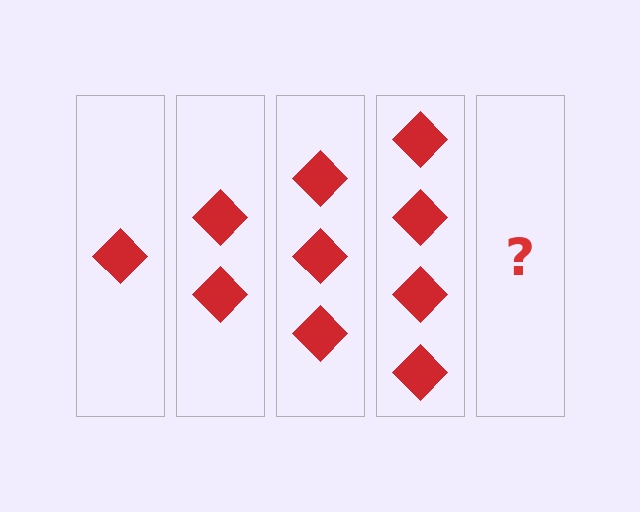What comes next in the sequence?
The next element should be 5 diamonds.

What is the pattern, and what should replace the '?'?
The pattern is that each step adds one more diamond. The '?' should be 5 diamonds.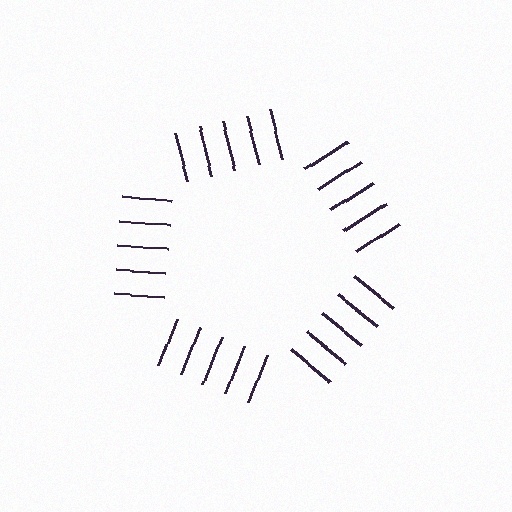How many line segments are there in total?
25 — 5 along each of the 5 edges.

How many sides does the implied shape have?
5 sides — the line-ends trace a pentagon.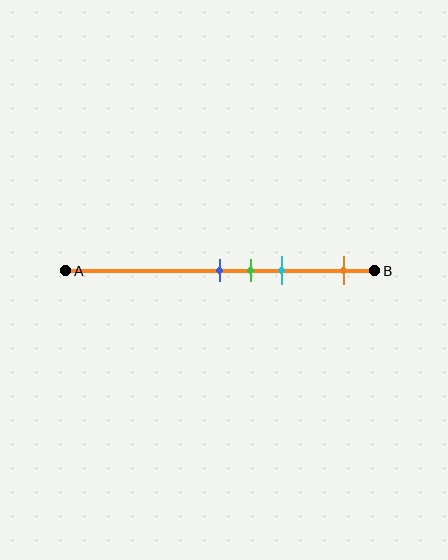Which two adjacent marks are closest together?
The blue and green marks are the closest adjacent pair.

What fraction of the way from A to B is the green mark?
The green mark is approximately 60% (0.6) of the way from A to B.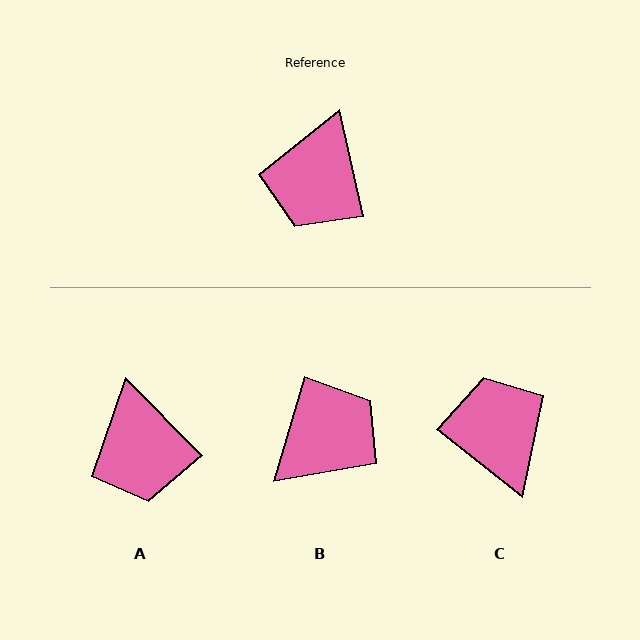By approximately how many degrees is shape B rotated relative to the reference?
Approximately 151 degrees counter-clockwise.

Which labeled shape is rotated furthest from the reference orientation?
B, about 151 degrees away.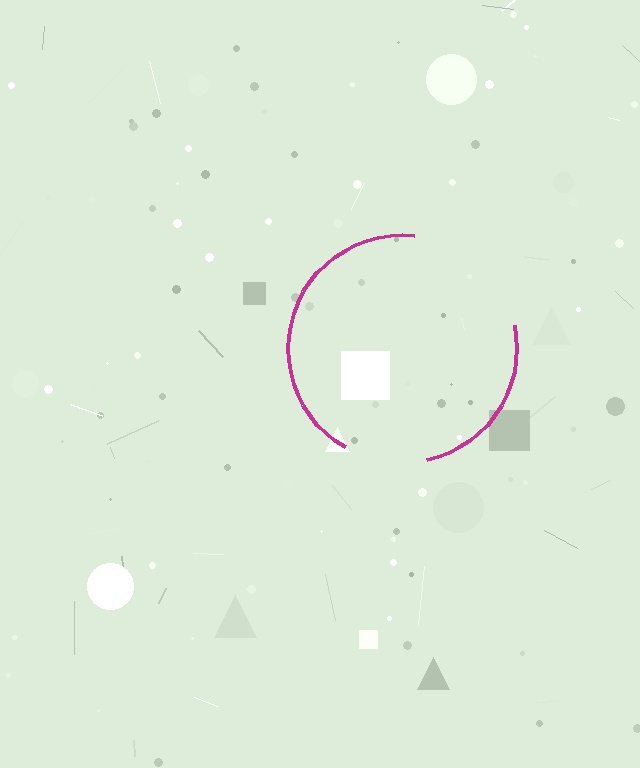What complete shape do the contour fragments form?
The contour fragments form a circle.